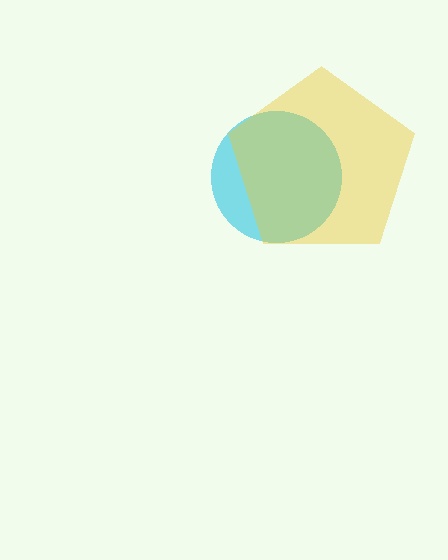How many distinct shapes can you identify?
There are 2 distinct shapes: a cyan circle, a yellow pentagon.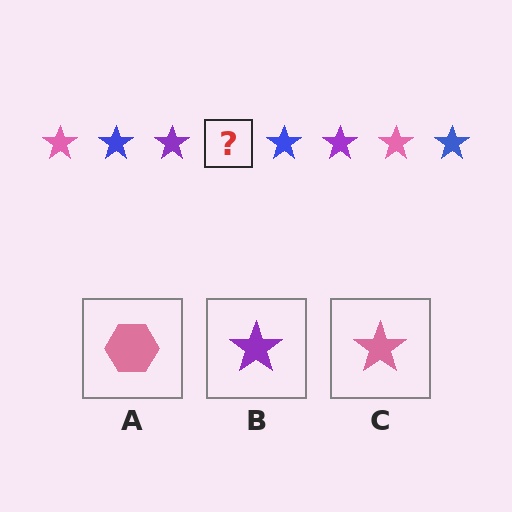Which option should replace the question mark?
Option C.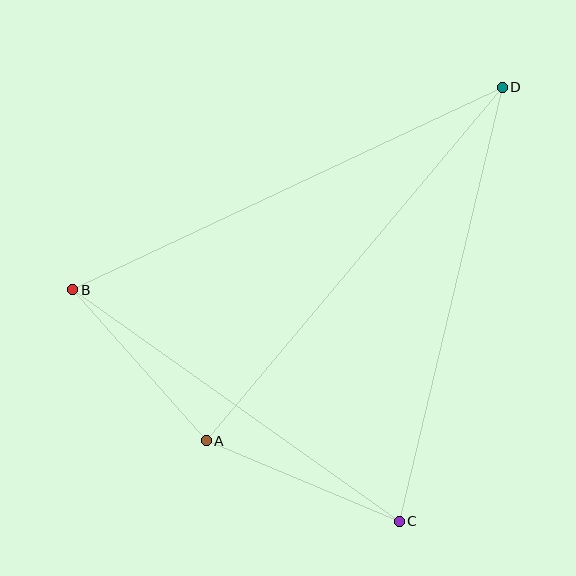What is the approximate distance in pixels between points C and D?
The distance between C and D is approximately 446 pixels.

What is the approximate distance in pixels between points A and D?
The distance between A and D is approximately 461 pixels.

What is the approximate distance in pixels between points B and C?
The distance between B and C is approximately 400 pixels.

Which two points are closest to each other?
Points A and B are closest to each other.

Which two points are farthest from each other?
Points B and D are farthest from each other.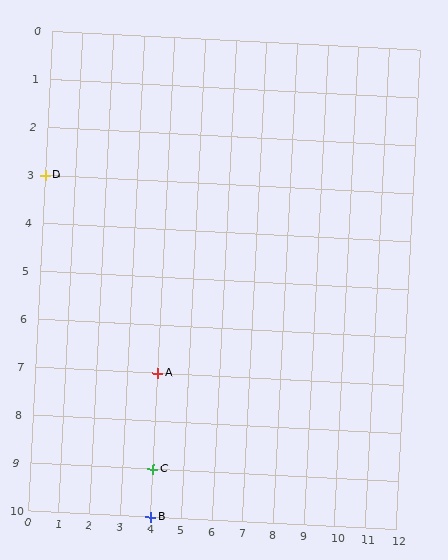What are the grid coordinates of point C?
Point C is at grid coordinates (4, 9).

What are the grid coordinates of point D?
Point D is at grid coordinates (0, 3).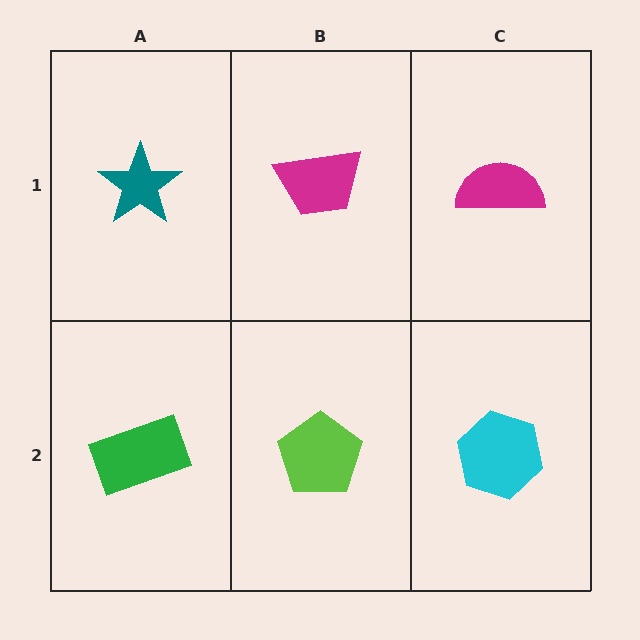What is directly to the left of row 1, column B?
A teal star.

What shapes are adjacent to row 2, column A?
A teal star (row 1, column A), a lime pentagon (row 2, column B).